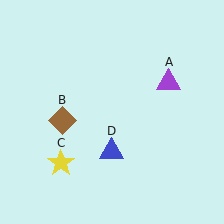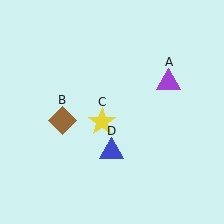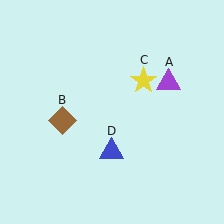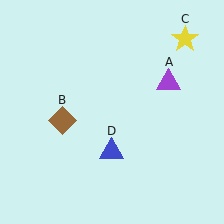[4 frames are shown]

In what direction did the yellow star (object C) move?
The yellow star (object C) moved up and to the right.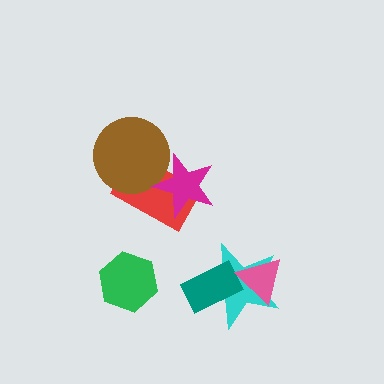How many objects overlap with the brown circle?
2 objects overlap with the brown circle.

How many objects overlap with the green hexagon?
0 objects overlap with the green hexagon.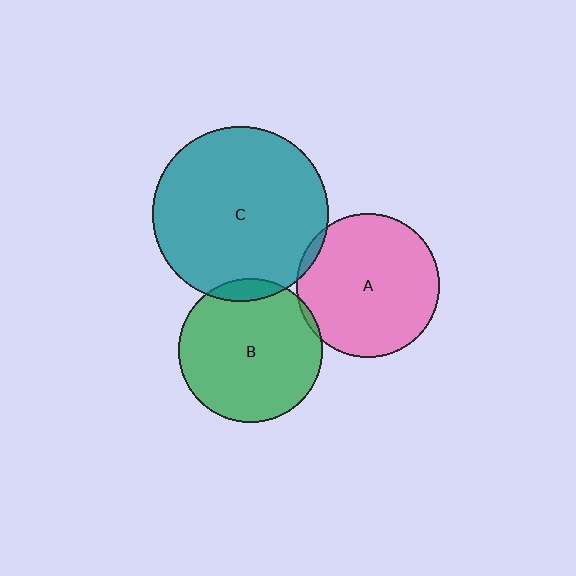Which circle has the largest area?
Circle C (teal).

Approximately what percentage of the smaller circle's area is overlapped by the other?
Approximately 5%.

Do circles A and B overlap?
Yes.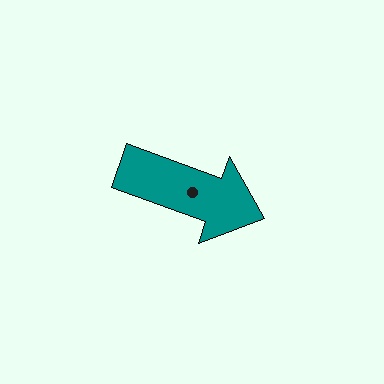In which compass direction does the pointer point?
East.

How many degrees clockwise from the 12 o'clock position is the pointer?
Approximately 110 degrees.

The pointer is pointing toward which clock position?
Roughly 4 o'clock.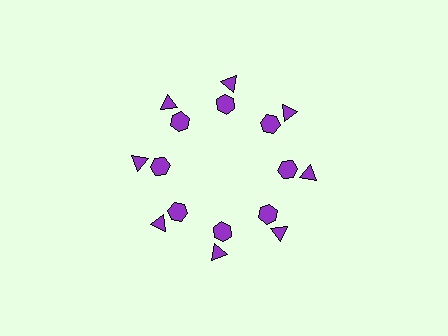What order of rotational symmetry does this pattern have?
This pattern has 8-fold rotational symmetry.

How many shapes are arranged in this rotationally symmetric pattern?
There are 16 shapes, arranged in 8 groups of 2.